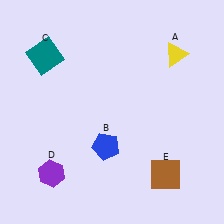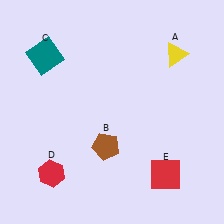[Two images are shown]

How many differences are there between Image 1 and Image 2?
There are 3 differences between the two images.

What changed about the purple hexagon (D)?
In Image 1, D is purple. In Image 2, it changed to red.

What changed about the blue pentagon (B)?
In Image 1, B is blue. In Image 2, it changed to brown.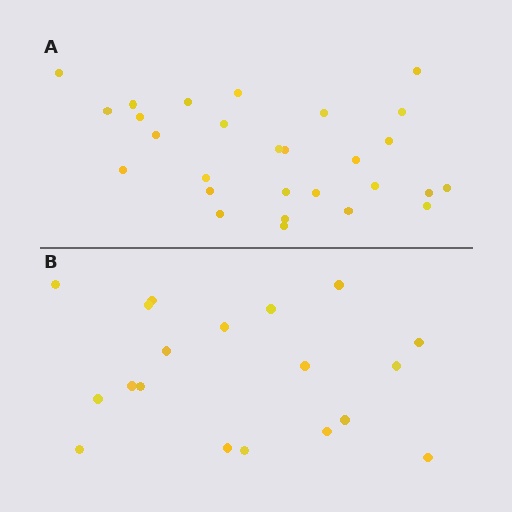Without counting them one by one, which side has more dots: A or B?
Region A (the top region) has more dots.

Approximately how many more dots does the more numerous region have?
Region A has roughly 8 or so more dots than region B.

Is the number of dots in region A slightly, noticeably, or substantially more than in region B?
Region A has substantially more. The ratio is roughly 1.5 to 1.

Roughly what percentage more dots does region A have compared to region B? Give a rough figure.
About 45% more.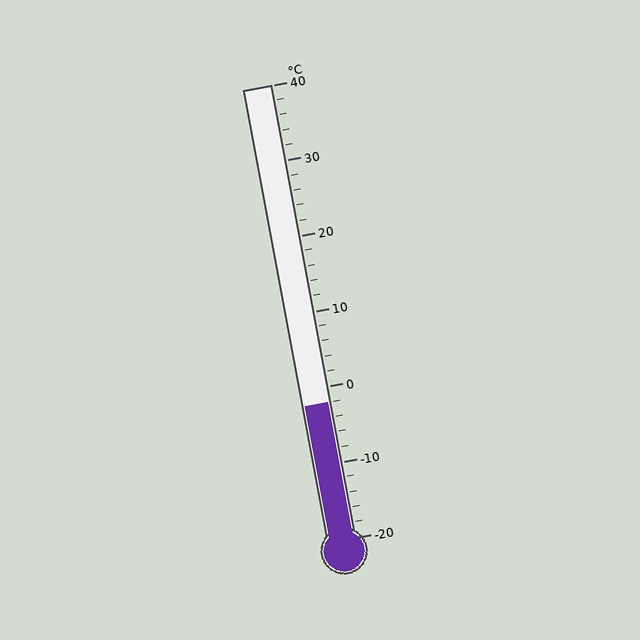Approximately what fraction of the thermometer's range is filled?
The thermometer is filled to approximately 30% of its range.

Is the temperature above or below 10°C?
The temperature is below 10°C.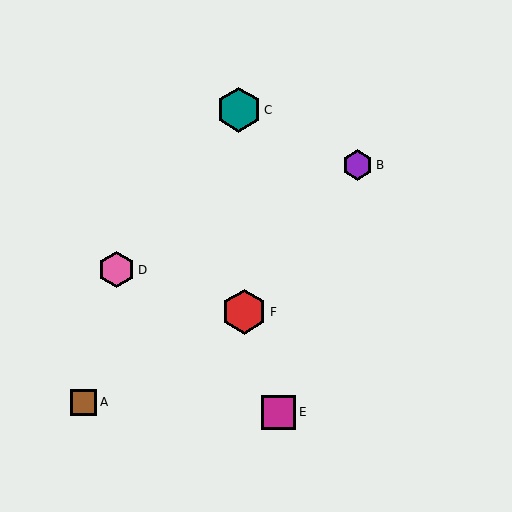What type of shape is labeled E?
Shape E is a magenta square.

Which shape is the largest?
The red hexagon (labeled F) is the largest.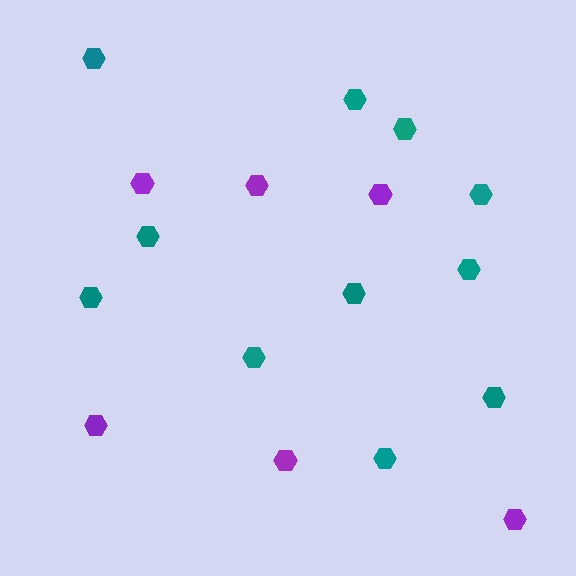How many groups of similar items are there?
There are 2 groups: one group of purple hexagons (6) and one group of teal hexagons (11).